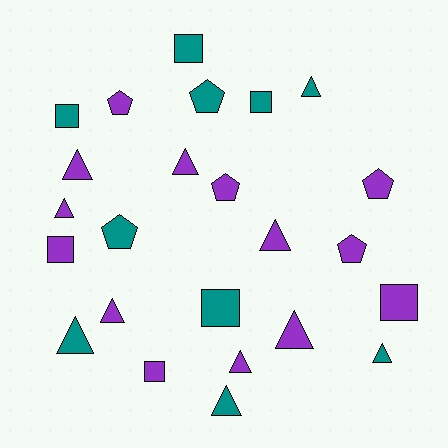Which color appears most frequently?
Purple, with 14 objects.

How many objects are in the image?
There are 24 objects.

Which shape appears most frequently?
Triangle, with 11 objects.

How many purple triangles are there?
There are 7 purple triangles.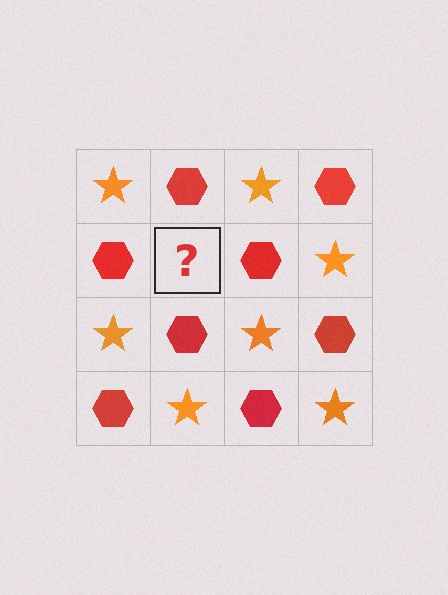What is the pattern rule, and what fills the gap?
The rule is that it alternates orange star and red hexagon in a checkerboard pattern. The gap should be filled with an orange star.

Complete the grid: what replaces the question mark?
The question mark should be replaced with an orange star.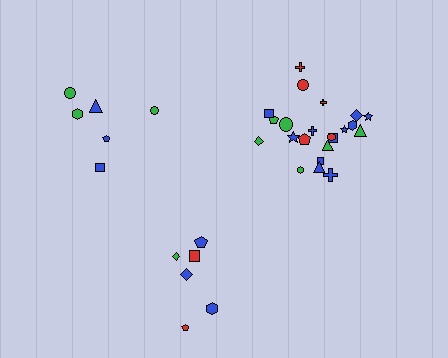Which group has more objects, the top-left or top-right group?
The top-right group.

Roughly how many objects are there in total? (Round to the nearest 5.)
Roughly 35 objects in total.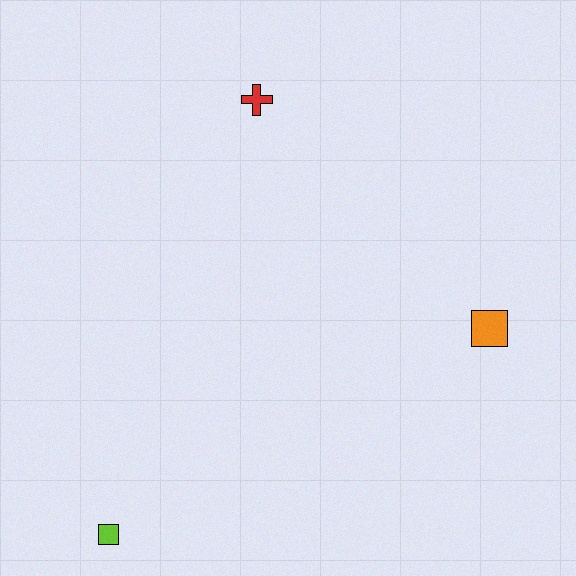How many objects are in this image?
There are 3 objects.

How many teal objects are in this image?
There are no teal objects.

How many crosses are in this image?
There is 1 cross.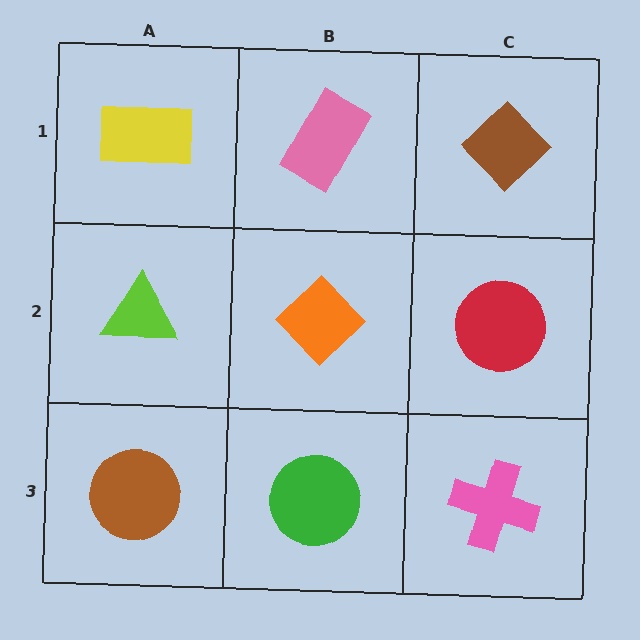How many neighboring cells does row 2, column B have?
4.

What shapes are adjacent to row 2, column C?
A brown diamond (row 1, column C), a pink cross (row 3, column C), an orange diamond (row 2, column B).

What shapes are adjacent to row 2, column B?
A pink rectangle (row 1, column B), a green circle (row 3, column B), a lime triangle (row 2, column A), a red circle (row 2, column C).